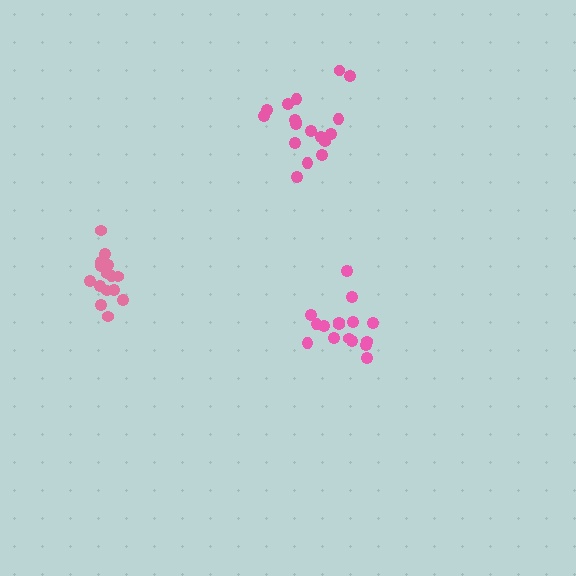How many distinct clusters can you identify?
There are 3 distinct clusters.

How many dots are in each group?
Group 1: 15 dots, Group 2: 16 dots, Group 3: 18 dots (49 total).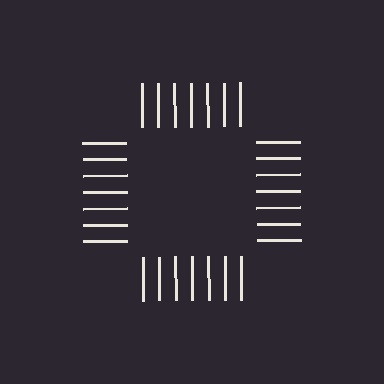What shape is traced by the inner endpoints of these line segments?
An illusory square — the line segments terminate on its edges but no continuous stroke is drawn.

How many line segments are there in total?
28 — 7 along each of the 4 edges.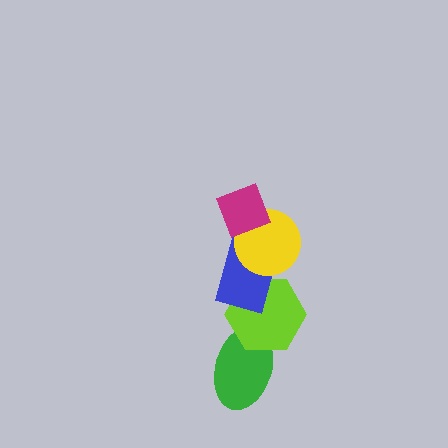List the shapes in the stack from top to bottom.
From top to bottom: the magenta diamond, the yellow circle, the blue rectangle, the lime hexagon, the green ellipse.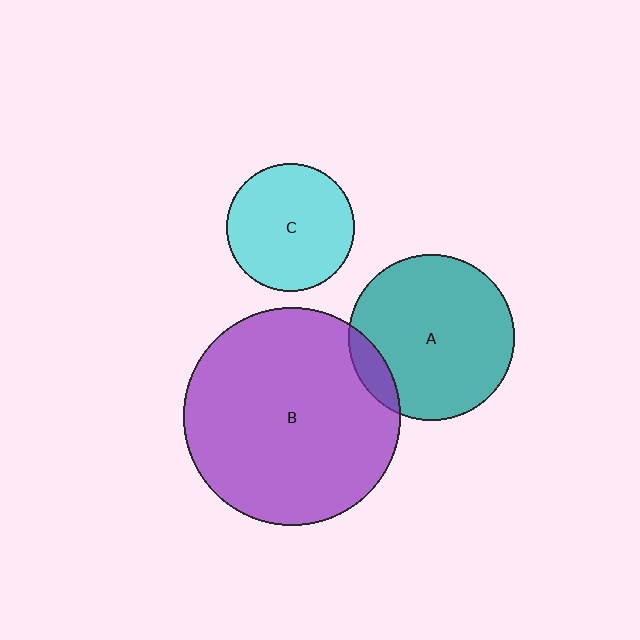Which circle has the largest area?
Circle B (purple).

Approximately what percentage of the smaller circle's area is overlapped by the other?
Approximately 10%.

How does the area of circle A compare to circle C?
Approximately 1.7 times.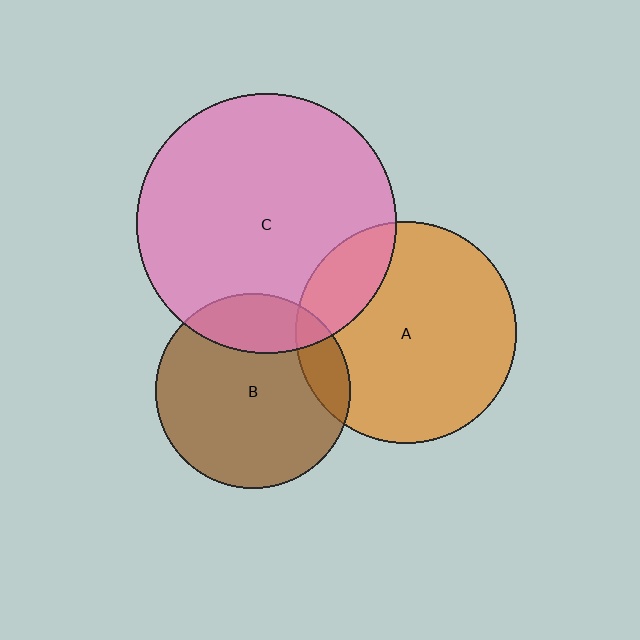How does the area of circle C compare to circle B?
Approximately 1.8 times.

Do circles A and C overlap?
Yes.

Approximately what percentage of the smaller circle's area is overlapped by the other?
Approximately 20%.